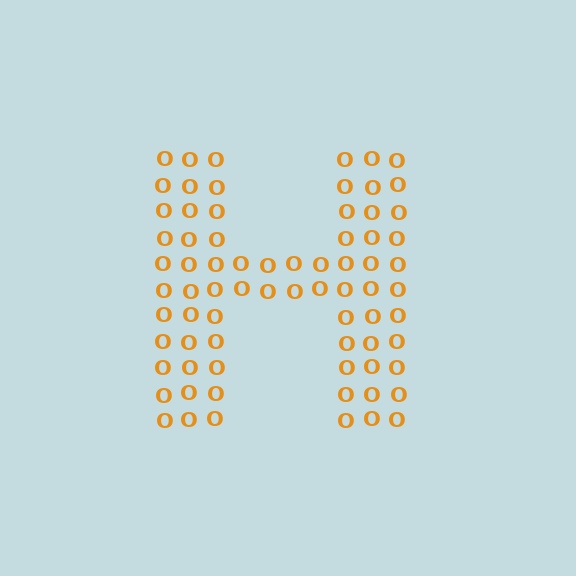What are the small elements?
The small elements are letter O's.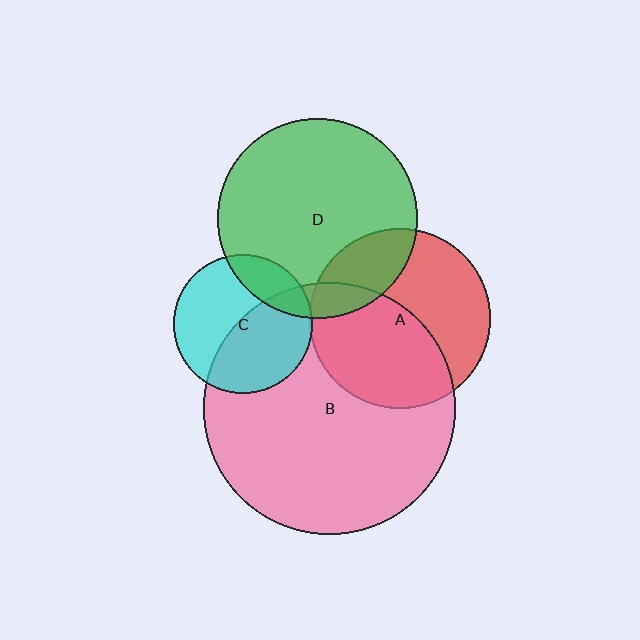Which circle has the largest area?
Circle B (pink).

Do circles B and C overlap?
Yes.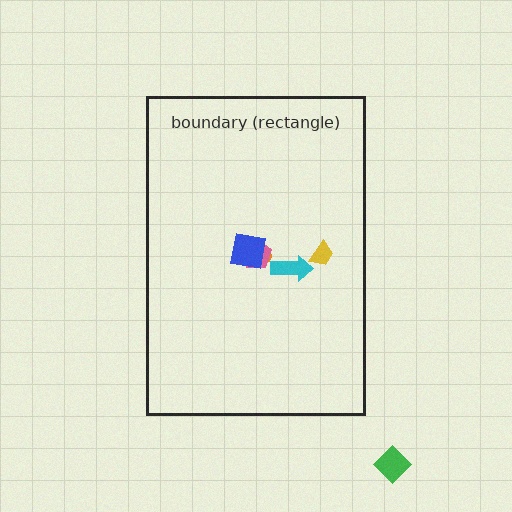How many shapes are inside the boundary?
5 inside, 1 outside.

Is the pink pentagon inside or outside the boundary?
Inside.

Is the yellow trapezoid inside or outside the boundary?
Inside.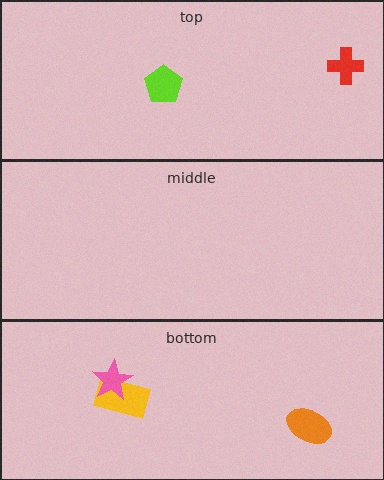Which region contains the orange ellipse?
The bottom region.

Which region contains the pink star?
The bottom region.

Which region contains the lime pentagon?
The top region.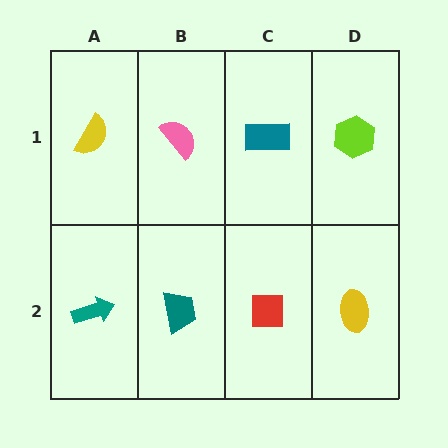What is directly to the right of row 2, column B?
A red square.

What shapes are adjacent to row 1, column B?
A teal trapezoid (row 2, column B), a yellow semicircle (row 1, column A), a teal rectangle (row 1, column C).